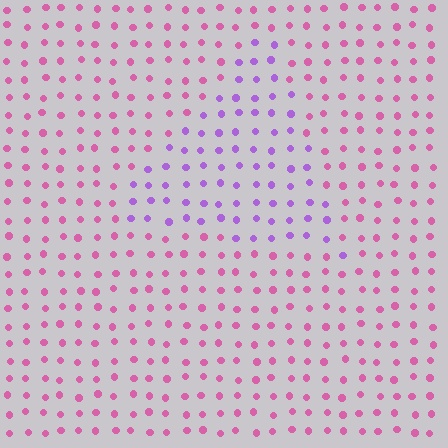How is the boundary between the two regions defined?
The boundary is defined purely by a slight shift in hue (about 46 degrees). Spacing, size, and orientation are identical on both sides.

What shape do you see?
I see a triangle.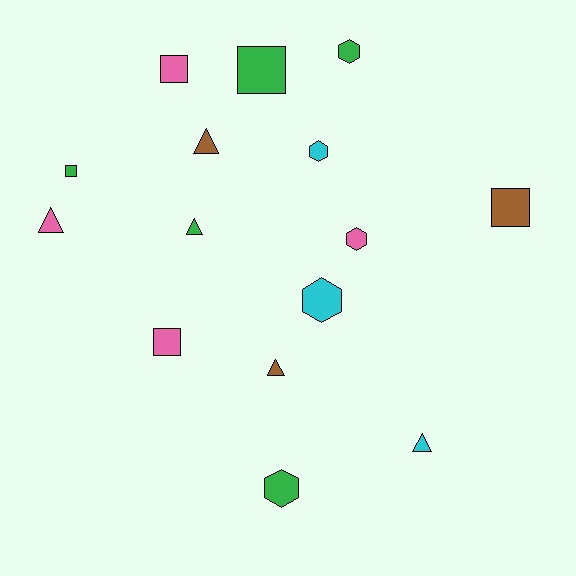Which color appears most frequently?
Green, with 5 objects.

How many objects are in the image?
There are 15 objects.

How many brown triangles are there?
There are 2 brown triangles.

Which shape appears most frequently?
Triangle, with 5 objects.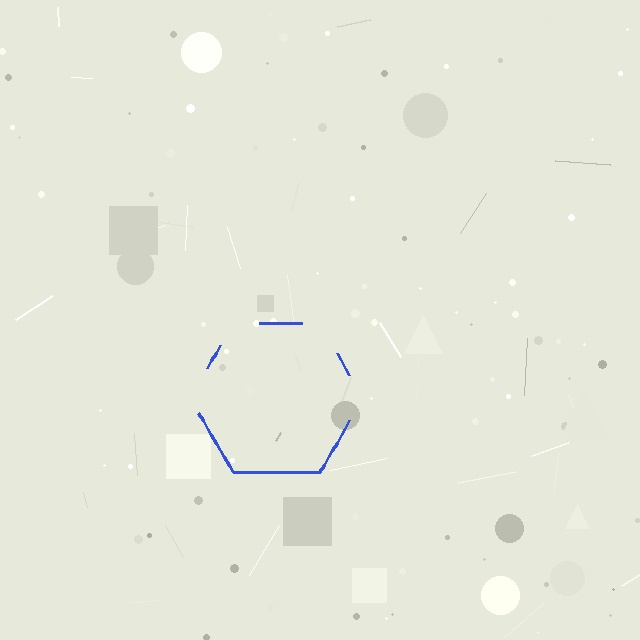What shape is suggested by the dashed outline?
The dashed outline suggests a hexagon.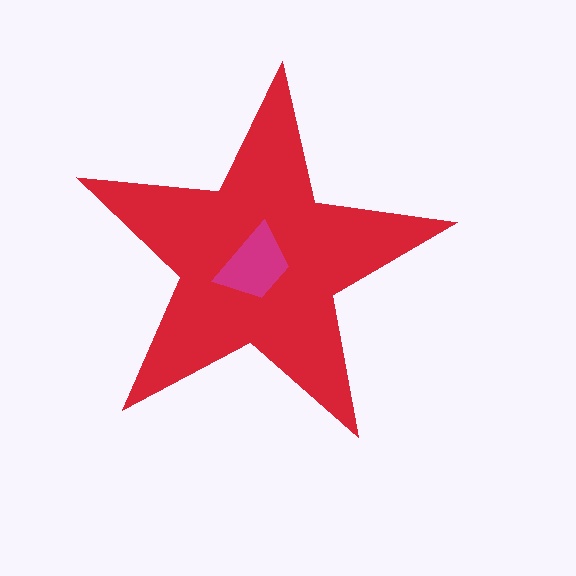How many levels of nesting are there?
2.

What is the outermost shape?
The red star.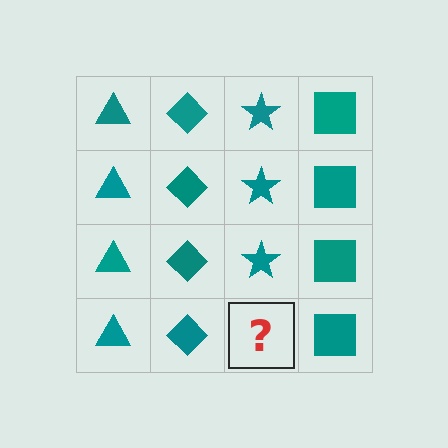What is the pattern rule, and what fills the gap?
The rule is that each column has a consistent shape. The gap should be filled with a teal star.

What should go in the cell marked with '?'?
The missing cell should contain a teal star.